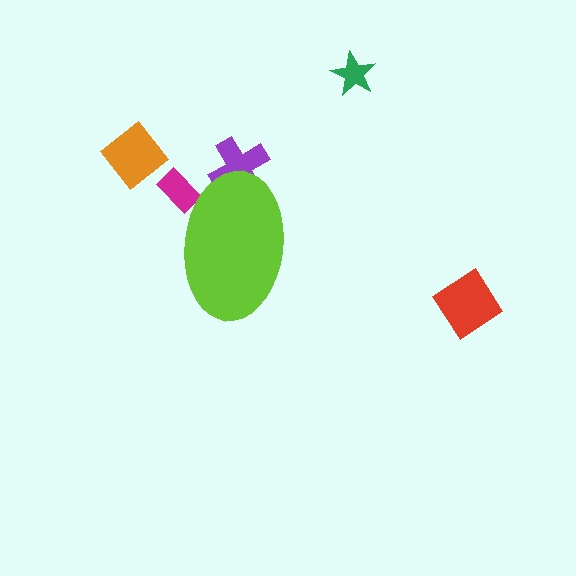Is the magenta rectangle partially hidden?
Yes, the magenta rectangle is partially hidden behind the lime ellipse.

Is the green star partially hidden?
No, the green star is fully visible.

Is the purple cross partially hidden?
Yes, the purple cross is partially hidden behind the lime ellipse.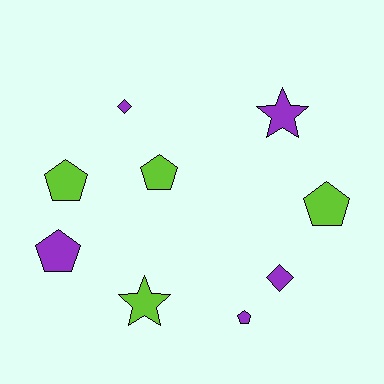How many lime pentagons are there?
There are 3 lime pentagons.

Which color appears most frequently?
Purple, with 5 objects.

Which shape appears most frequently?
Pentagon, with 5 objects.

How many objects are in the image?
There are 9 objects.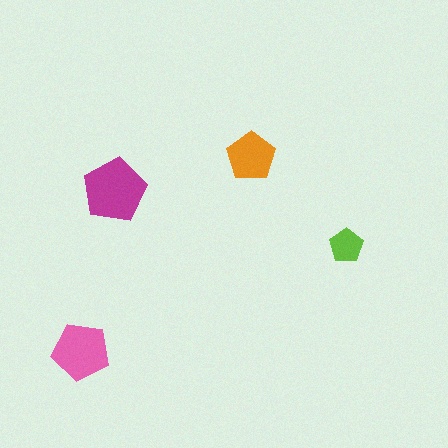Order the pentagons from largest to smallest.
the magenta one, the pink one, the orange one, the lime one.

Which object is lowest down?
The pink pentagon is bottommost.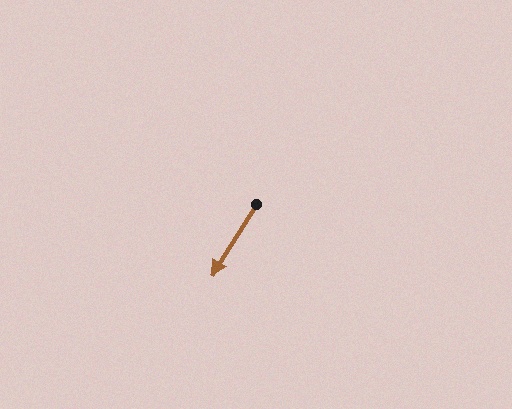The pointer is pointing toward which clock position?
Roughly 7 o'clock.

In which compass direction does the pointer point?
Southwest.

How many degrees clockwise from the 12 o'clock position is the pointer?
Approximately 212 degrees.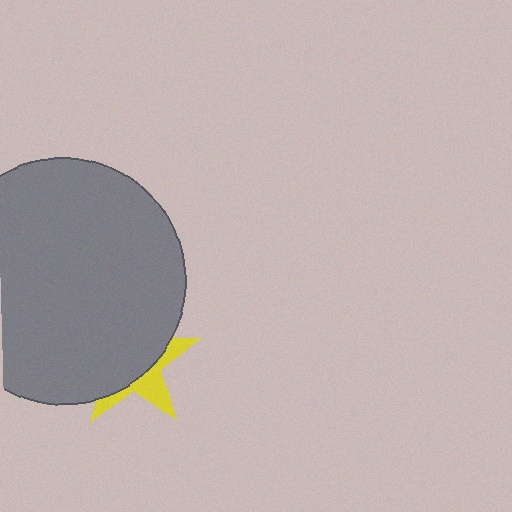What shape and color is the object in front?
The object in front is a gray circle.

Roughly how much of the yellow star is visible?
A small part of it is visible (roughly 33%).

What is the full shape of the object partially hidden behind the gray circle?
The partially hidden object is a yellow star.